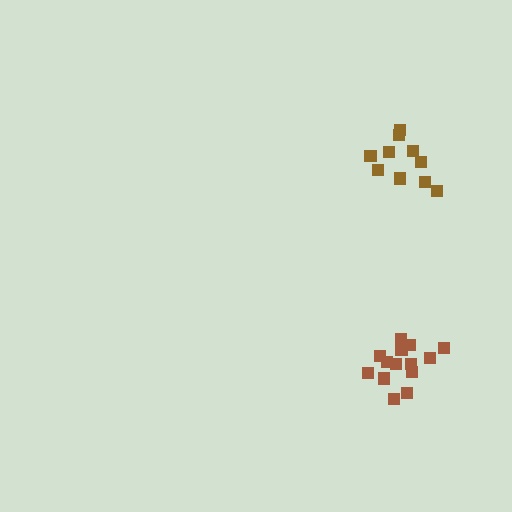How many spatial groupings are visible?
There are 2 spatial groupings.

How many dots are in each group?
Group 1: 10 dots, Group 2: 14 dots (24 total).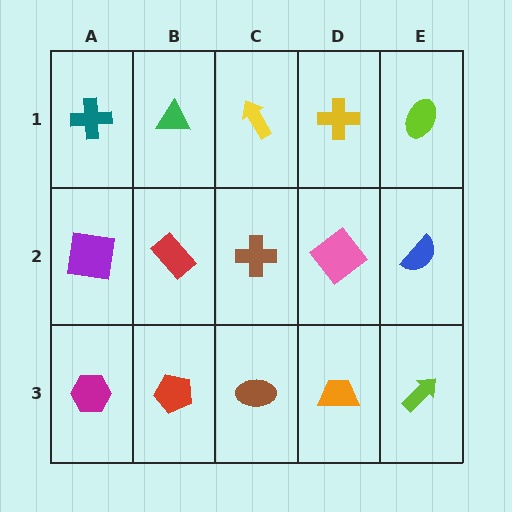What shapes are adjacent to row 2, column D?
A yellow cross (row 1, column D), an orange trapezoid (row 3, column D), a brown cross (row 2, column C), a blue semicircle (row 2, column E).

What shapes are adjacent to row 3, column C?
A brown cross (row 2, column C), a red pentagon (row 3, column B), an orange trapezoid (row 3, column D).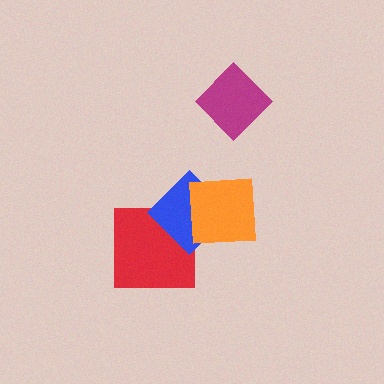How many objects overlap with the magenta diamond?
0 objects overlap with the magenta diamond.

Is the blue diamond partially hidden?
Yes, it is partially covered by another shape.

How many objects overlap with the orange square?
1 object overlaps with the orange square.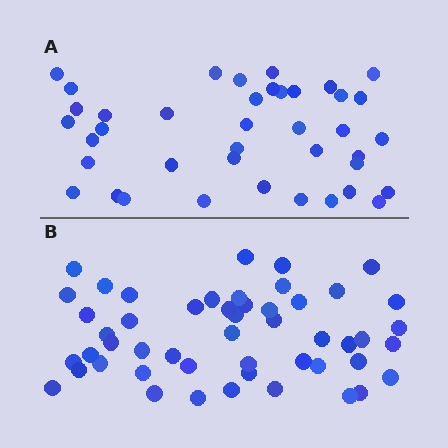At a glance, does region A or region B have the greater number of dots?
Region B (the bottom region) has more dots.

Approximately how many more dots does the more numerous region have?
Region B has roughly 10 or so more dots than region A.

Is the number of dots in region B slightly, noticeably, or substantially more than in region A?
Region B has noticeably more, but not dramatically so. The ratio is roughly 1.2 to 1.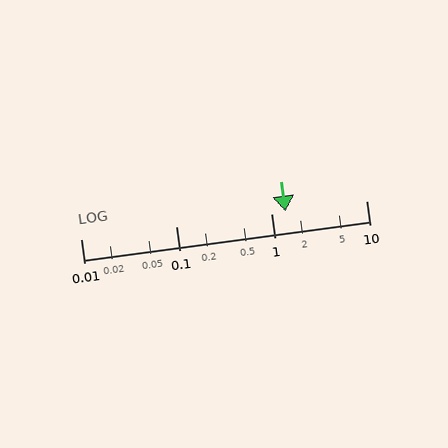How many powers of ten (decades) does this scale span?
The scale spans 3 decades, from 0.01 to 10.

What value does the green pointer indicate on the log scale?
The pointer indicates approximately 1.4.